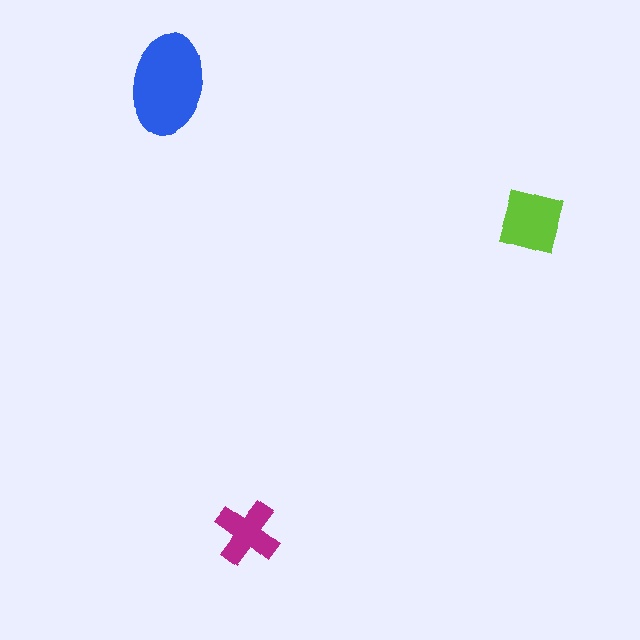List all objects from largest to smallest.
The blue ellipse, the lime square, the magenta cross.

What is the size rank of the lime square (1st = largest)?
2nd.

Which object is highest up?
The blue ellipse is topmost.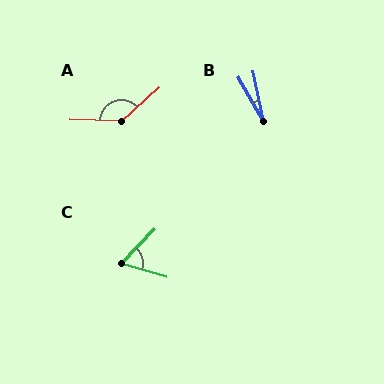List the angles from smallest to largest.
B (18°), C (62°), A (137°).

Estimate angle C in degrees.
Approximately 62 degrees.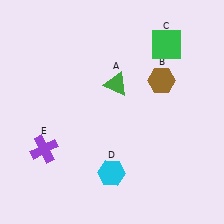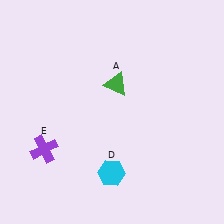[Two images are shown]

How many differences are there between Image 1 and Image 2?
There are 2 differences between the two images.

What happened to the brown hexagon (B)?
The brown hexagon (B) was removed in Image 2. It was in the top-right area of Image 1.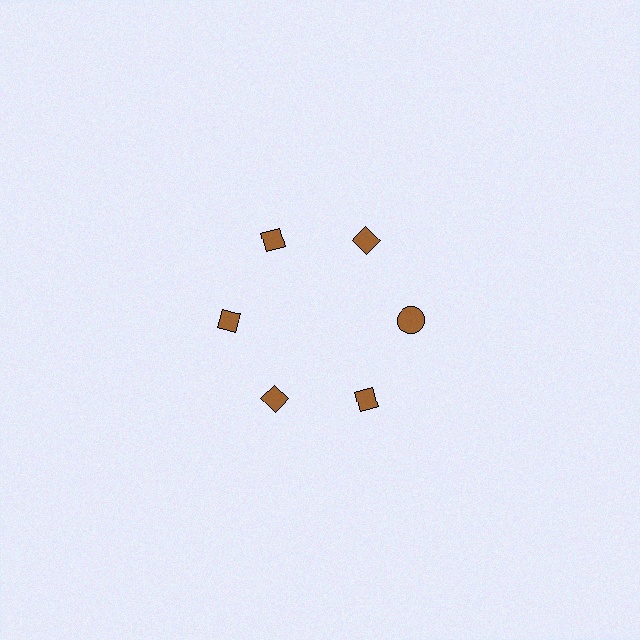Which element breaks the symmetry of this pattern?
The brown circle at roughly the 3 o'clock position breaks the symmetry. All other shapes are brown diamonds.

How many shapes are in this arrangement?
There are 6 shapes arranged in a ring pattern.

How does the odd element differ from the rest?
It has a different shape: circle instead of diamond.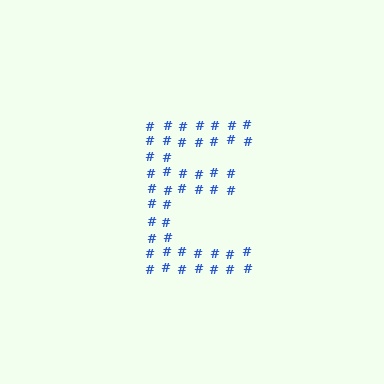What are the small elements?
The small elements are hash symbols.